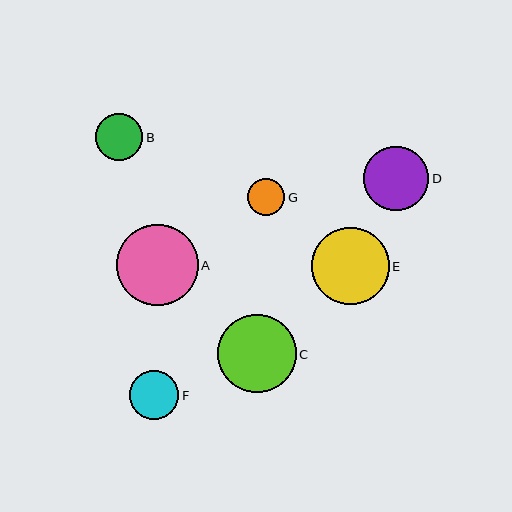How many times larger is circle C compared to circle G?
Circle C is approximately 2.1 times the size of circle G.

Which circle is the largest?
Circle A is the largest with a size of approximately 82 pixels.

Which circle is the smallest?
Circle G is the smallest with a size of approximately 37 pixels.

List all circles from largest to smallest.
From largest to smallest: A, C, E, D, F, B, G.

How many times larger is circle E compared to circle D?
Circle E is approximately 1.2 times the size of circle D.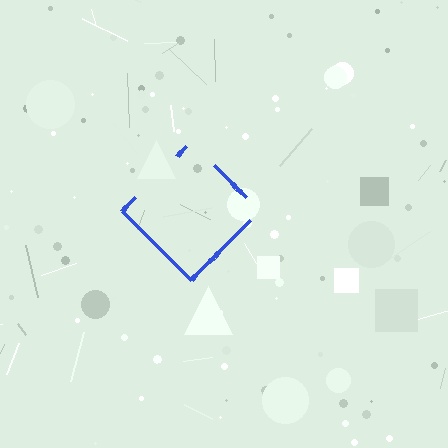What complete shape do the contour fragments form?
The contour fragments form a diamond.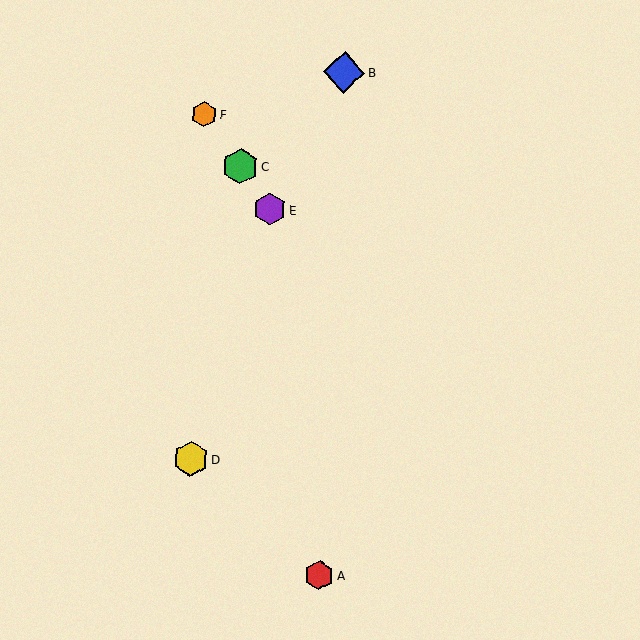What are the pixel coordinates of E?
Object E is at (270, 209).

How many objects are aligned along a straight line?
3 objects (C, E, F) are aligned along a straight line.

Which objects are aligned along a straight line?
Objects C, E, F are aligned along a straight line.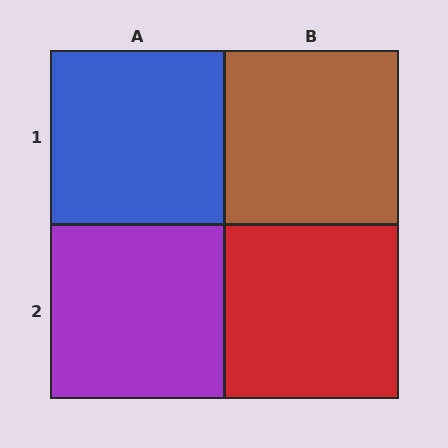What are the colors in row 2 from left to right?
Purple, red.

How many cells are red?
1 cell is red.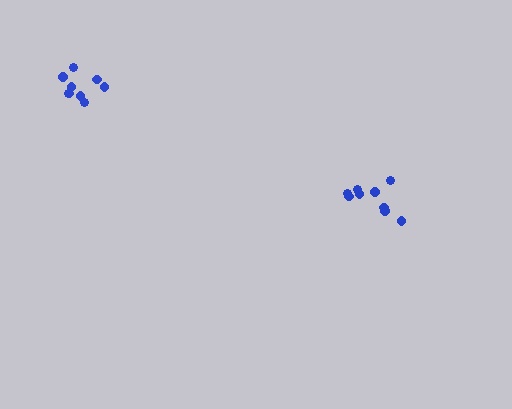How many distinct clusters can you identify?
There are 2 distinct clusters.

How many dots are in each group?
Group 1: 9 dots, Group 2: 9 dots (18 total).